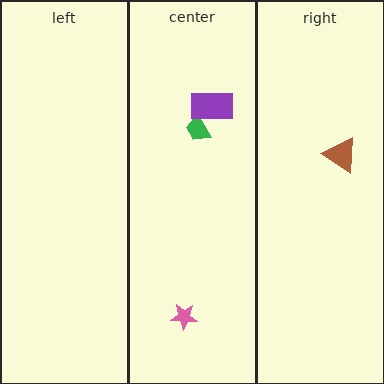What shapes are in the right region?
The brown triangle.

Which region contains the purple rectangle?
The center region.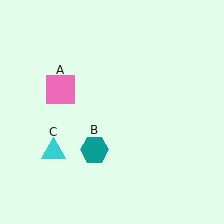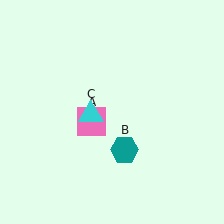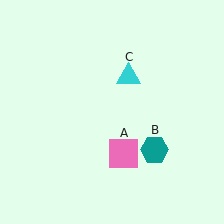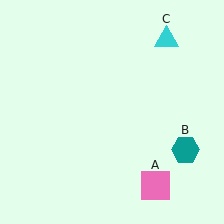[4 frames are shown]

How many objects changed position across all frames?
3 objects changed position: pink square (object A), teal hexagon (object B), cyan triangle (object C).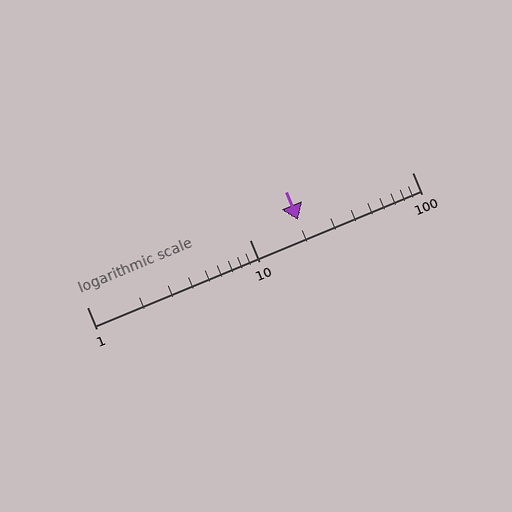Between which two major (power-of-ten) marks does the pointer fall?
The pointer is between 10 and 100.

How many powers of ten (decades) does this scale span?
The scale spans 2 decades, from 1 to 100.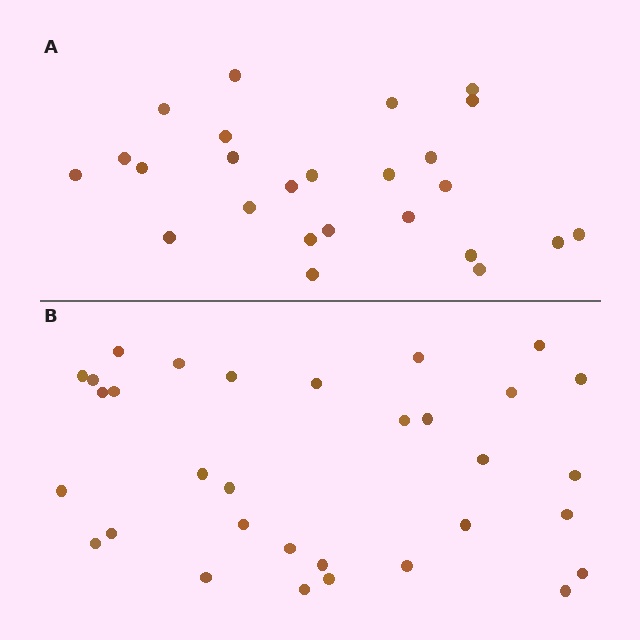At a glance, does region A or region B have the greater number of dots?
Region B (the bottom region) has more dots.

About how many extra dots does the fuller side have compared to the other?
Region B has roughly 8 or so more dots than region A.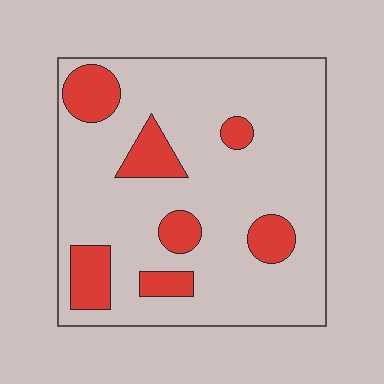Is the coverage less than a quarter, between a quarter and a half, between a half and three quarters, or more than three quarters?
Less than a quarter.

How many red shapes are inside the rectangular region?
7.